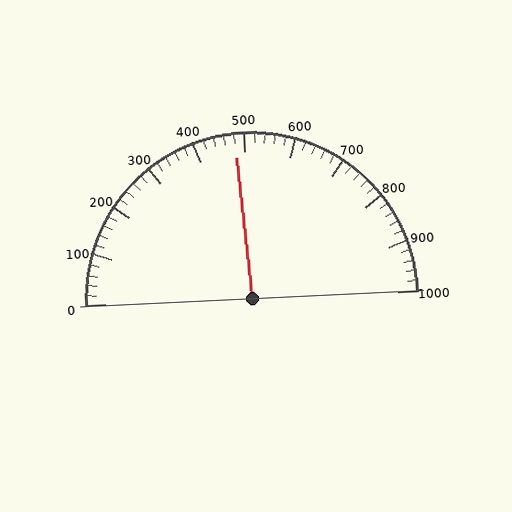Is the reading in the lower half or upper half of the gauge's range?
The reading is in the lower half of the range (0 to 1000).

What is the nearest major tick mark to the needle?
The nearest major tick mark is 500.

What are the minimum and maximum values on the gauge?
The gauge ranges from 0 to 1000.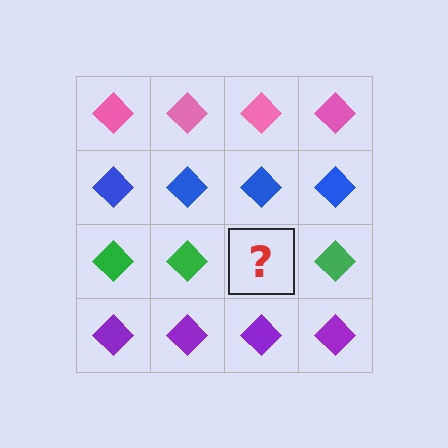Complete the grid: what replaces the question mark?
The question mark should be replaced with a green diamond.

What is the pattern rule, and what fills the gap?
The rule is that each row has a consistent color. The gap should be filled with a green diamond.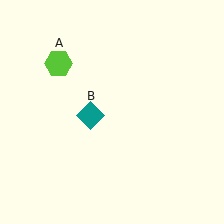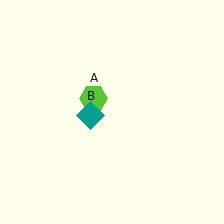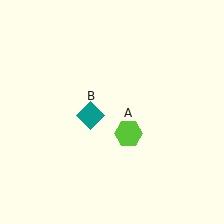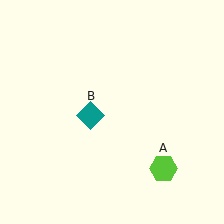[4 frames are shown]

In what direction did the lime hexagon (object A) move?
The lime hexagon (object A) moved down and to the right.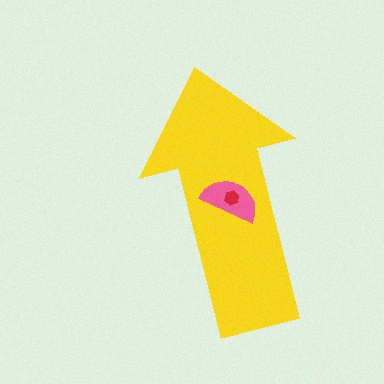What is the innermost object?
The red hexagon.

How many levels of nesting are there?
3.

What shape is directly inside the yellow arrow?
The pink semicircle.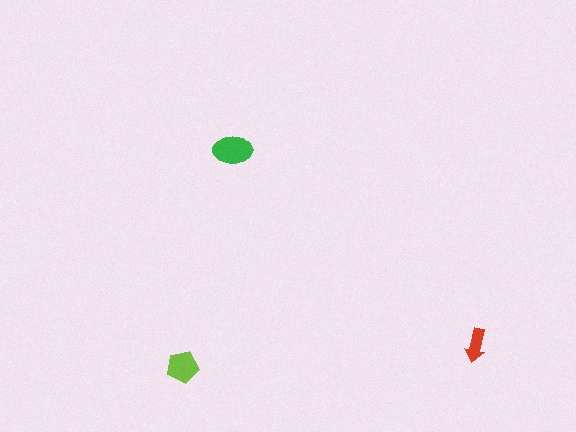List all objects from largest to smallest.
The green ellipse, the lime pentagon, the red arrow.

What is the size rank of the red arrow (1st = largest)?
3rd.